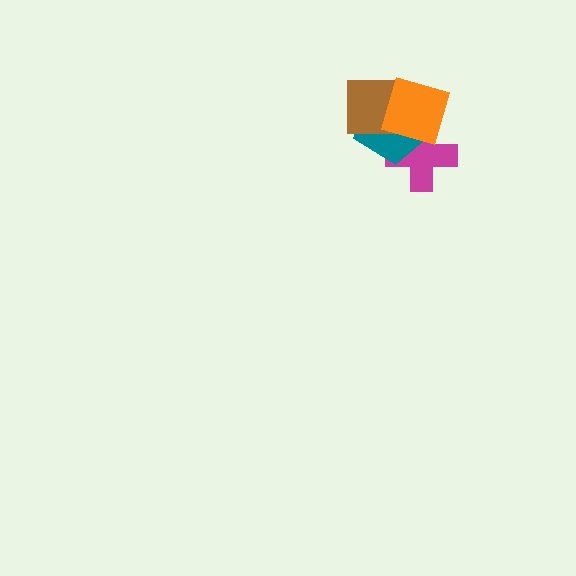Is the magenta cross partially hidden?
Yes, it is partially covered by another shape.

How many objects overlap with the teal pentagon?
3 objects overlap with the teal pentagon.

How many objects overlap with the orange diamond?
3 objects overlap with the orange diamond.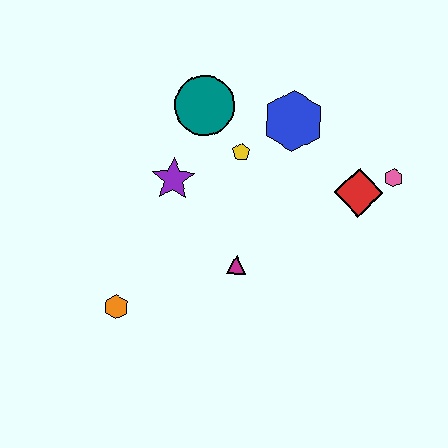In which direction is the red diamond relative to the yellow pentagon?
The red diamond is to the right of the yellow pentagon.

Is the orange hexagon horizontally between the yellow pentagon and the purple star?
No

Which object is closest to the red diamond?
The pink hexagon is closest to the red diamond.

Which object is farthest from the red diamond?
The orange hexagon is farthest from the red diamond.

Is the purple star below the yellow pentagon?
Yes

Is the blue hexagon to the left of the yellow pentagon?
No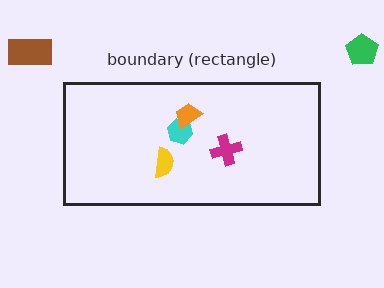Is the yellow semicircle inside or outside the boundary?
Inside.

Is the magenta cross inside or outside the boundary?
Inside.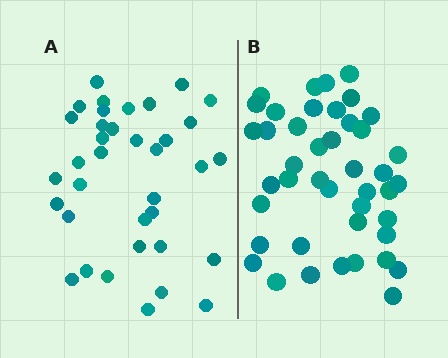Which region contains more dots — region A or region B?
Region B (the right region) has more dots.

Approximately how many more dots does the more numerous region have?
Region B has roughly 8 or so more dots than region A.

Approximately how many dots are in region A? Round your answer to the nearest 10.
About 40 dots. (The exact count is 36, which rounds to 40.)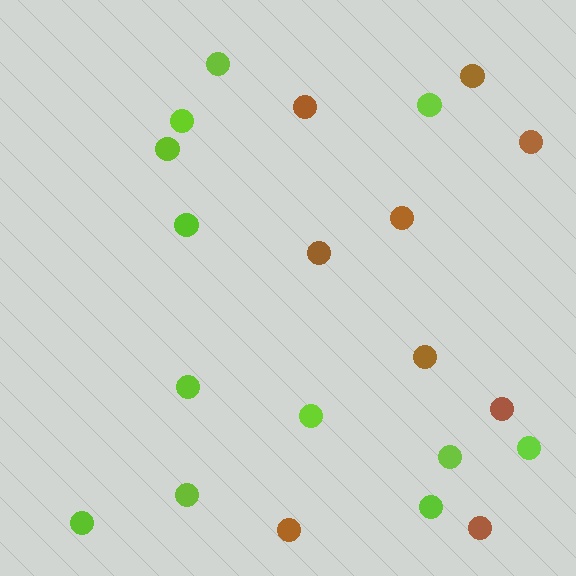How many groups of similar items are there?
There are 2 groups: one group of brown circles (9) and one group of lime circles (12).